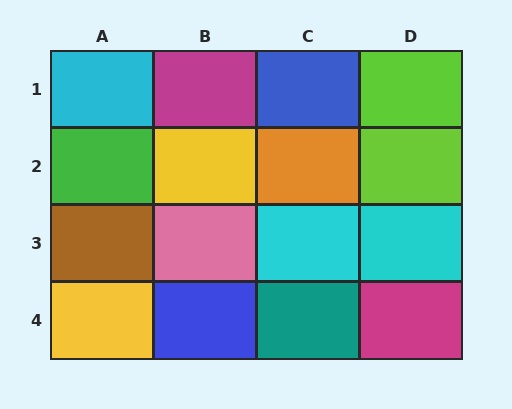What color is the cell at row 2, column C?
Orange.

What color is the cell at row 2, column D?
Lime.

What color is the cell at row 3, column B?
Pink.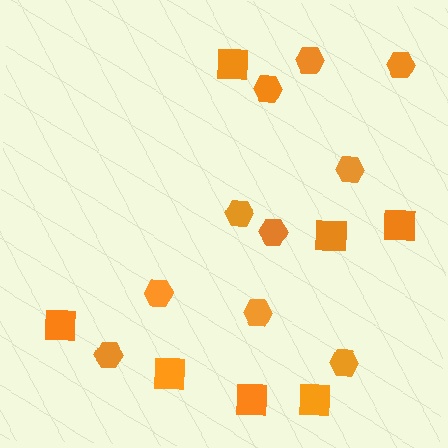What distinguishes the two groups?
There are 2 groups: one group of hexagons (10) and one group of squares (7).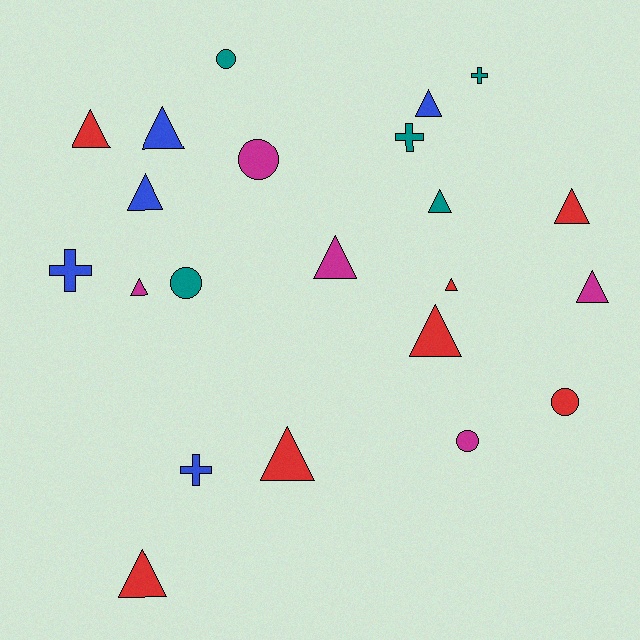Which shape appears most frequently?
Triangle, with 13 objects.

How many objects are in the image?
There are 22 objects.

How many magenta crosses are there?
There are no magenta crosses.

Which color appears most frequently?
Red, with 7 objects.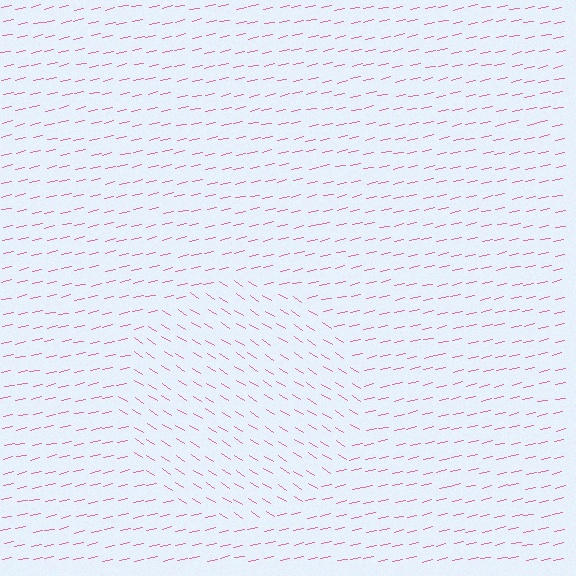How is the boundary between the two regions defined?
The boundary is defined purely by a change in line orientation (approximately 45 degrees difference). All lines are the same color and thickness.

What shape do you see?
I see a circle.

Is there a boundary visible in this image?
Yes, there is a texture boundary formed by a change in line orientation.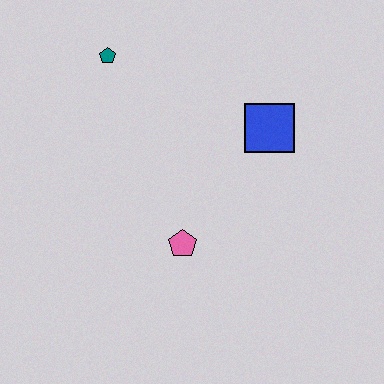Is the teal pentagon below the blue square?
No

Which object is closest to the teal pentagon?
The blue square is closest to the teal pentagon.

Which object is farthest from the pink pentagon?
The teal pentagon is farthest from the pink pentagon.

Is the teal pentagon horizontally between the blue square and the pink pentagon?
No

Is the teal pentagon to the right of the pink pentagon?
No